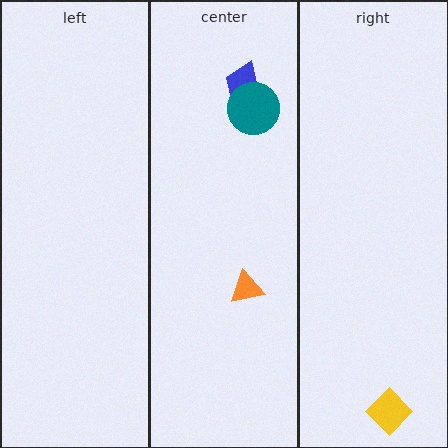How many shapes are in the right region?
1.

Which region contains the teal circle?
The center region.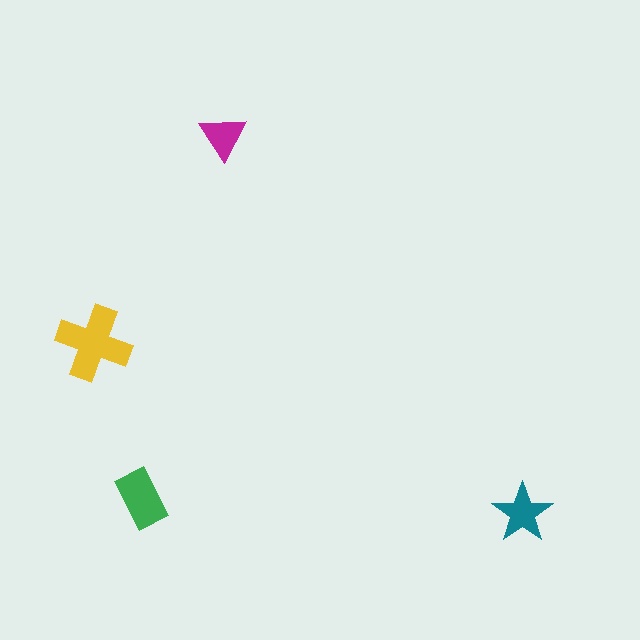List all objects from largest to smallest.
The yellow cross, the green rectangle, the teal star, the magenta triangle.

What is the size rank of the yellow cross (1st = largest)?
1st.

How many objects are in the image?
There are 4 objects in the image.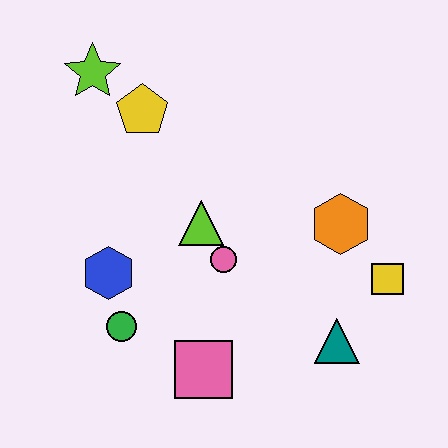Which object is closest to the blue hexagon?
The green circle is closest to the blue hexagon.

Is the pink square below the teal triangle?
Yes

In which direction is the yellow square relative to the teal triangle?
The yellow square is above the teal triangle.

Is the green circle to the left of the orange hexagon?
Yes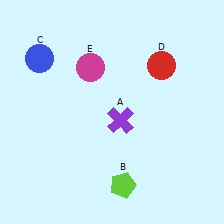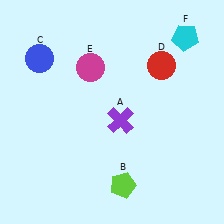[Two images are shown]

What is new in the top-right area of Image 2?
A cyan pentagon (F) was added in the top-right area of Image 2.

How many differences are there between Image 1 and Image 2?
There is 1 difference between the two images.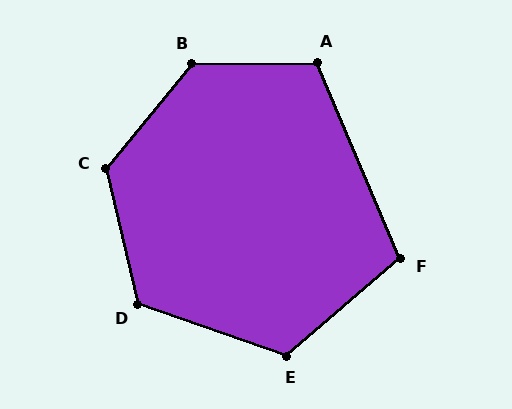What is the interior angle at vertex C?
Approximately 127 degrees (obtuse).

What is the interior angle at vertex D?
Approximately 123 degrees (obtuse).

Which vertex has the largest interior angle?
B, at approximately 130 degrees.